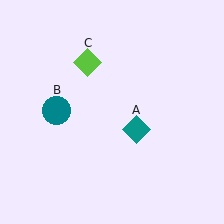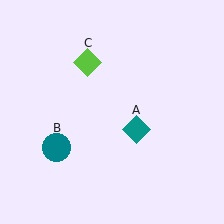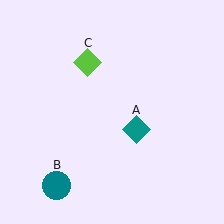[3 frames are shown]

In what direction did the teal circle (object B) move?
The teal circle (object B) moved down.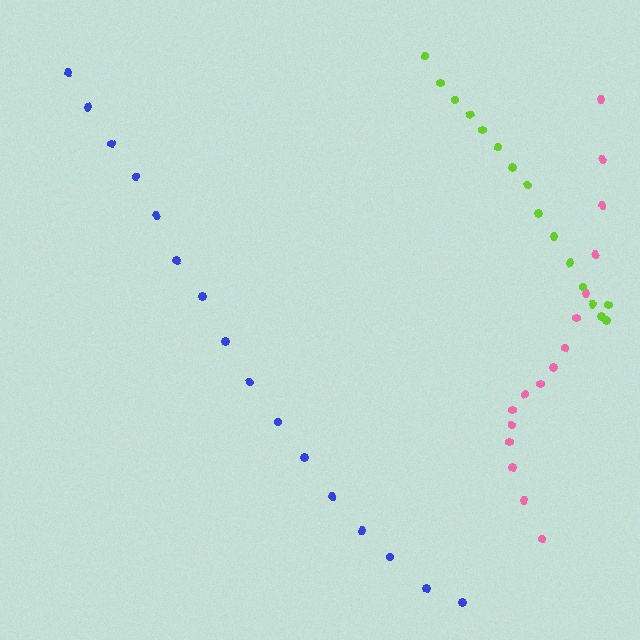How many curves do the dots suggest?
There are 3 distinct paths.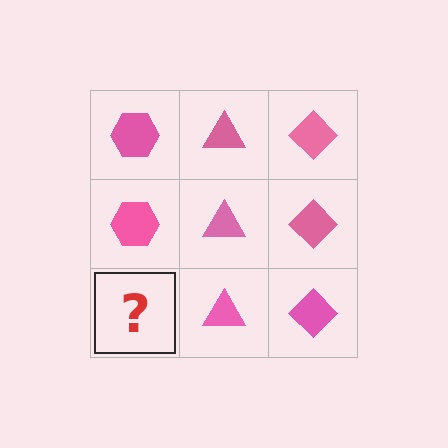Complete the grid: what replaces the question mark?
The question mark should be replaced with a pink hexagon.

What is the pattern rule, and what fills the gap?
The rule is that each column has a consistent shape. The gap should be filled with a pink hexagon.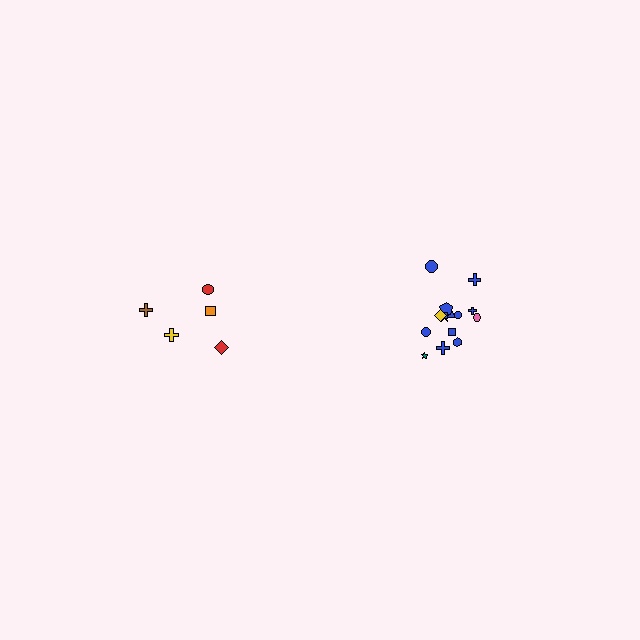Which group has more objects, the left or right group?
The right group.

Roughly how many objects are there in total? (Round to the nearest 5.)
Roughly 20 objects in total.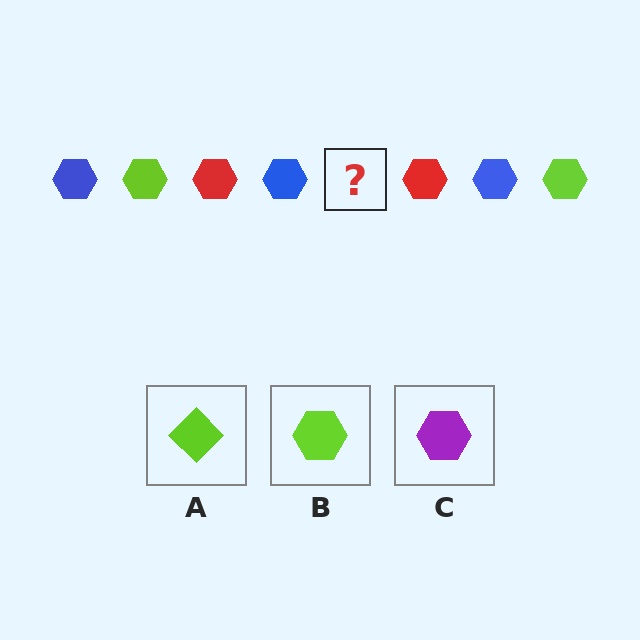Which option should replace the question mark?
Option B.